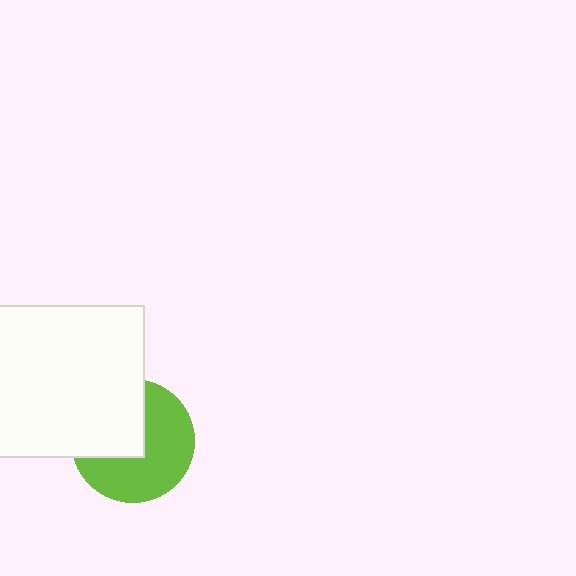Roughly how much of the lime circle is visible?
About half of it is visible (roughly 59%).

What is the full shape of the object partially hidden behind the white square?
The partially hidden object is a lime circle.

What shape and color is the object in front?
The object in front is a white square.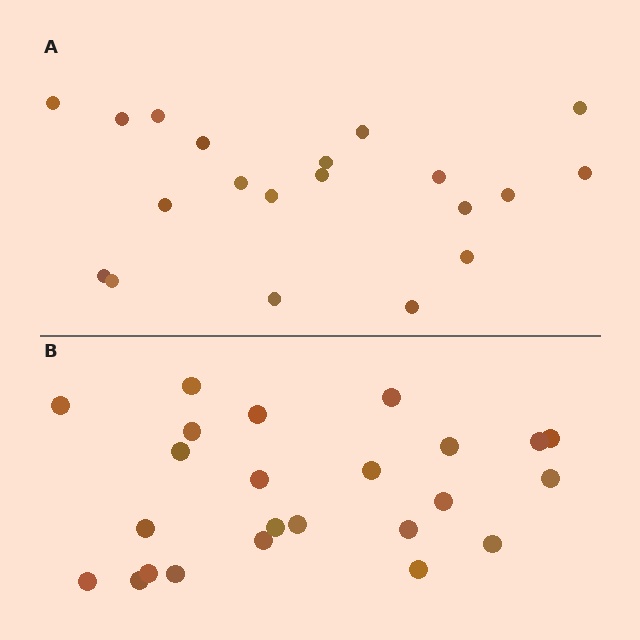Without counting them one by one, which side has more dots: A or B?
Region B (the bottom region) has more dots.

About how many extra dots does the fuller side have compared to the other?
Region B has about 4 more dots than region A.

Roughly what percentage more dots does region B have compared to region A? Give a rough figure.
About 20% more.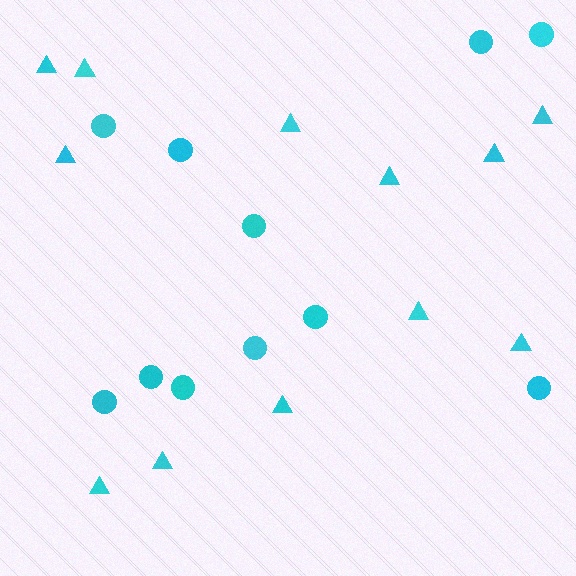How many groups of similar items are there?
There are 2 groups: one group of circles (11) and one group of triangles (12).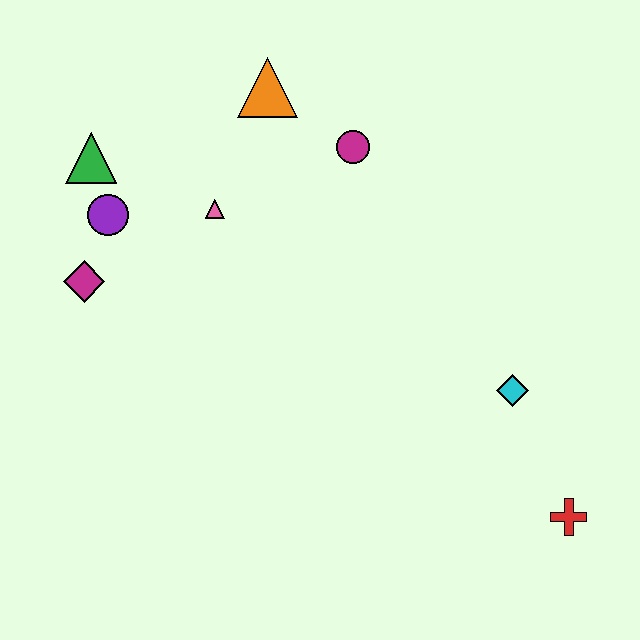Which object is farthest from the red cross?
The green triangle is farthest from the red cross.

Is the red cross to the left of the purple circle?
No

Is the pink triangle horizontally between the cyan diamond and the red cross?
No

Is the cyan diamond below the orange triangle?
Yes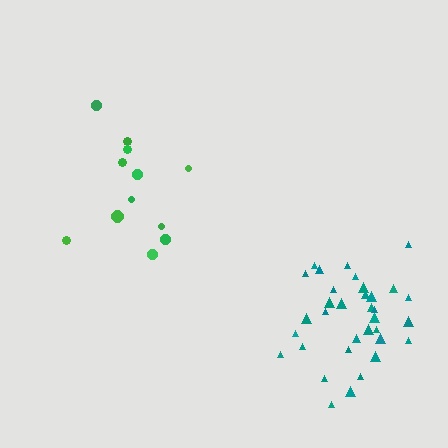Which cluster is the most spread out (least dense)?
Green.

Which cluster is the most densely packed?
Teal.